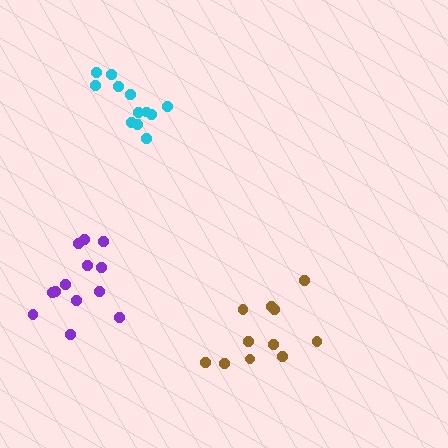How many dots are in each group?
Group 1: 13 dots, Group 2: 11 dots, Group 3: 12 dots (36 total).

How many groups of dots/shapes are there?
There are 3 groups.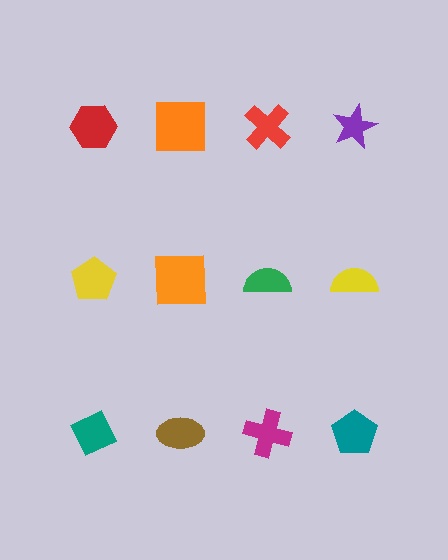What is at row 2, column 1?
A yellow pentagon.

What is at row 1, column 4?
A purple star.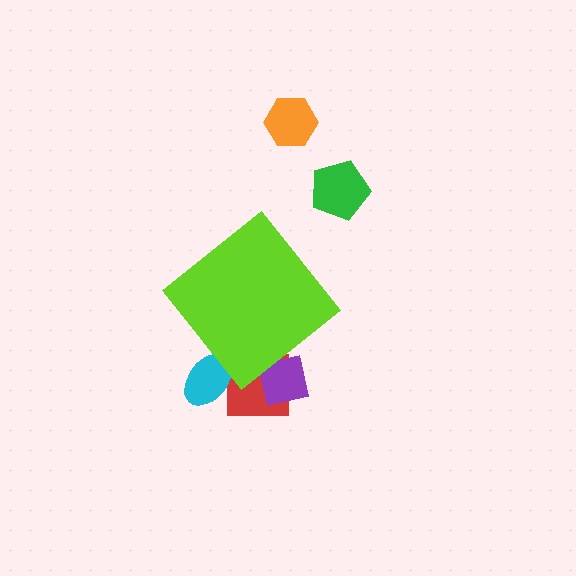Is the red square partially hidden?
Yes, the red square is partially hidden behind the lime diamond.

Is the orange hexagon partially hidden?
No, the orange hexagon is fully visible.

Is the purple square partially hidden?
Yes, the purple square is partially hidden behind the lime diamond.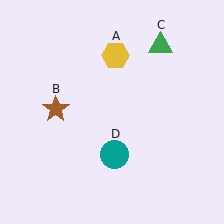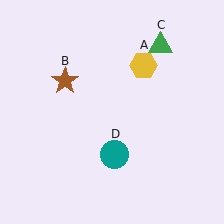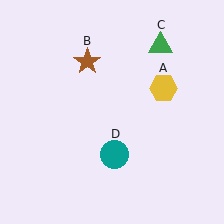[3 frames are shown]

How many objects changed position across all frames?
2 objects changed position: yellow hexagon (object A), brown star (object B).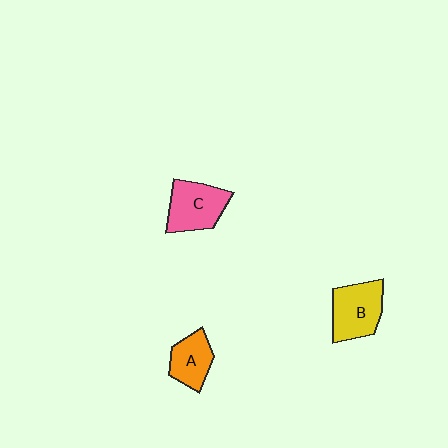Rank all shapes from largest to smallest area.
From largest to smallest: B (yellow), C (pink), A (orange).